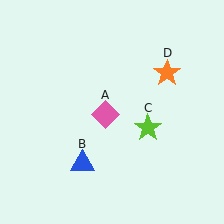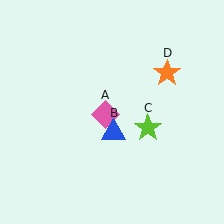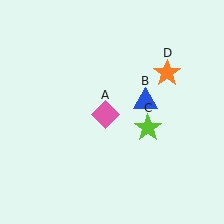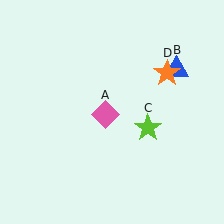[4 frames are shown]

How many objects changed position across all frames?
1 object changed position: blue triangle (object B).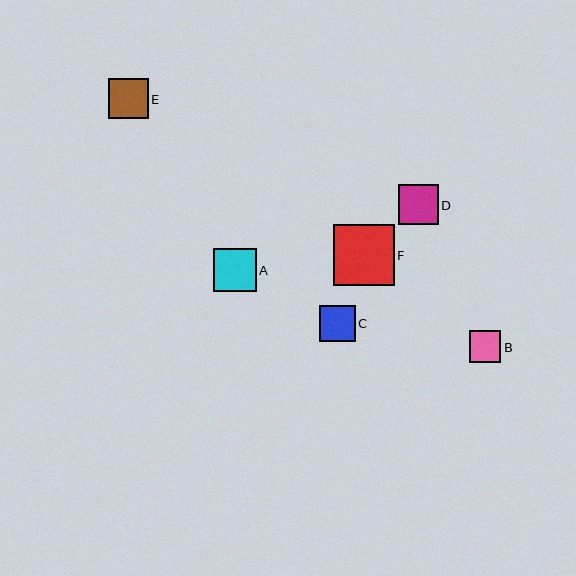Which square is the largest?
Square F is the largest with a size of approximately 61 pixels.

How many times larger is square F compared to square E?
Square F is approximately 1.5 times the size of square E.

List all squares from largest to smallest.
From largest to smallest: F, A, D, E, C, B.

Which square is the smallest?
Square B is the smallest with a size of approximately 32 pixels.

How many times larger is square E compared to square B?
Square E is approximately 1.3 times the size of square B.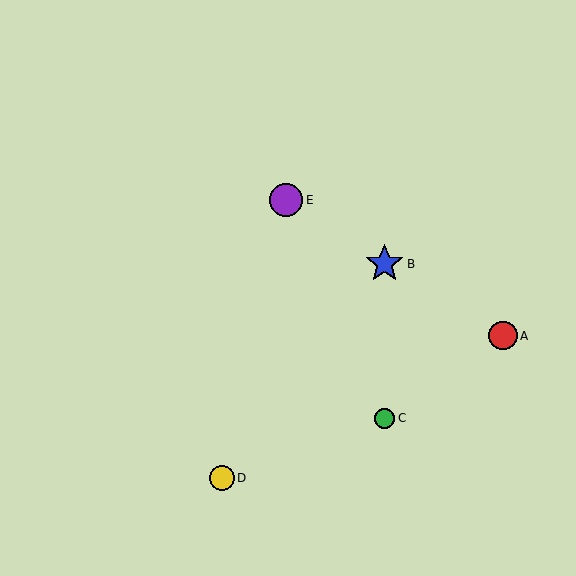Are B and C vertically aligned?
Yes, both are at x≈384.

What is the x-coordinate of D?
Object D is at x≈222.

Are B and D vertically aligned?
No, B is at x≈384 and D is at x≈222.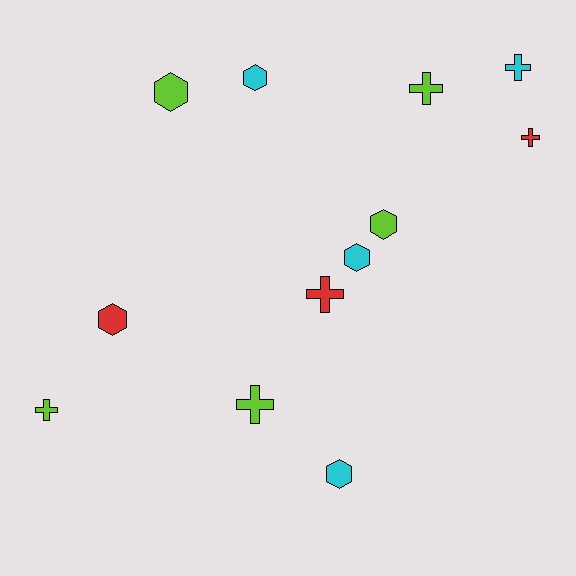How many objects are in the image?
There are 12 objects.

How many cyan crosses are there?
There is 1 cyan cross.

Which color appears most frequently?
Lime, with 5 objects.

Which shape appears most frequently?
Cross, with 6 objects.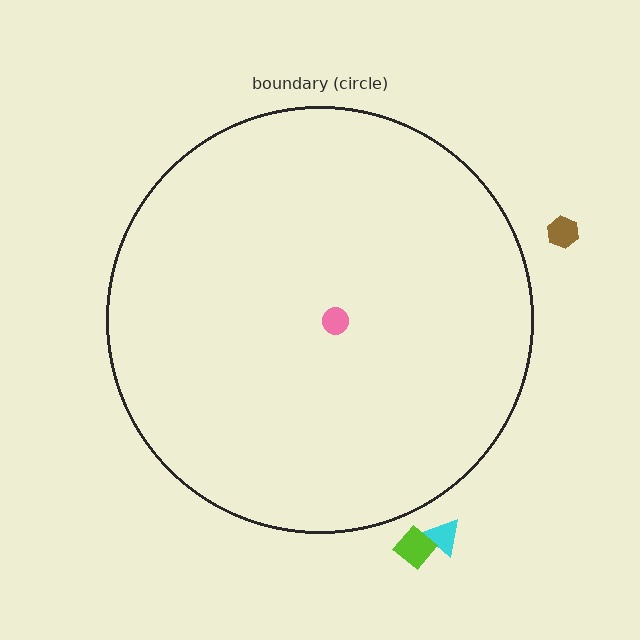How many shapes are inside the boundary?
1 inside, 3 outside.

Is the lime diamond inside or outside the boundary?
Outside.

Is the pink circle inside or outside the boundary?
Inside.